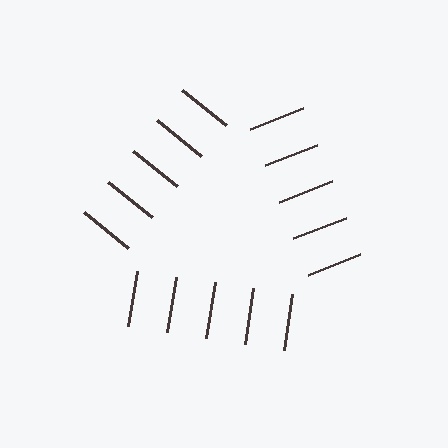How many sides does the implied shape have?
3 sides — the line-ends trace a triangle.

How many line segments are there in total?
15 — 5 along each of the 3 edges.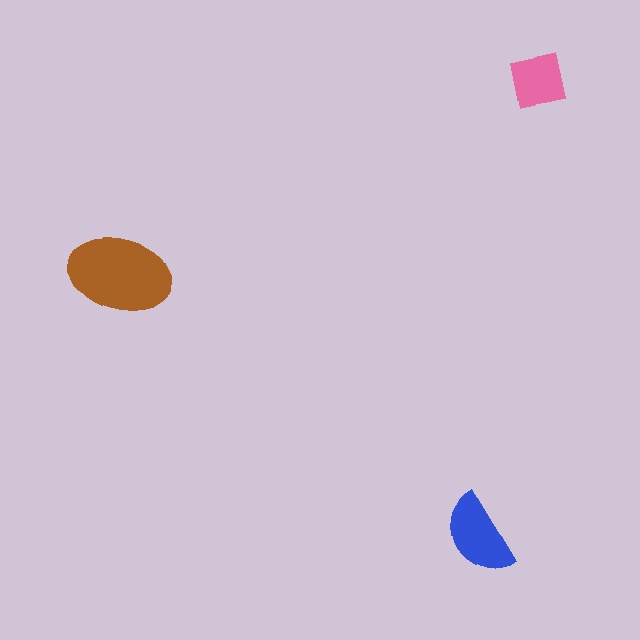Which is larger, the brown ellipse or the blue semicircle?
The brown ellipse.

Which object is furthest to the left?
The brown ellipse is leftmost.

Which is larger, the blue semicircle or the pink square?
The blue semicircle.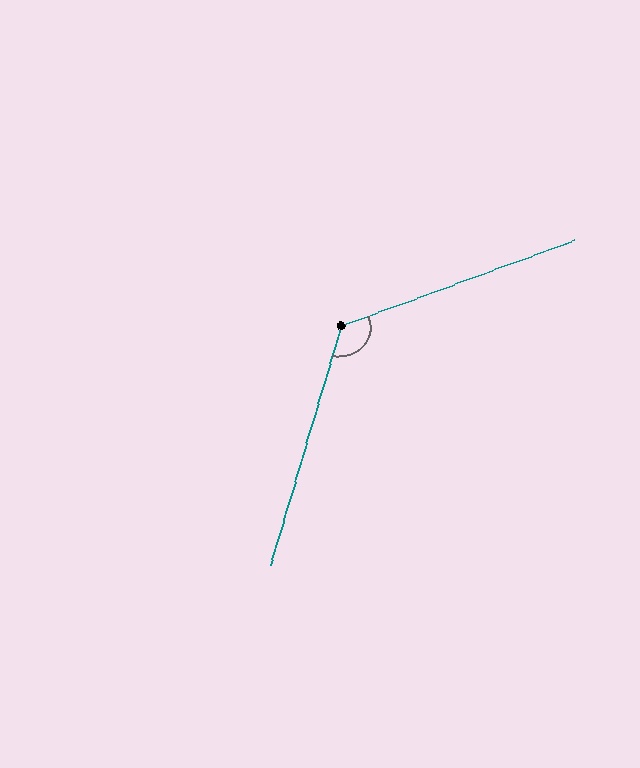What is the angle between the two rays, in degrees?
Approximately 127 degrees.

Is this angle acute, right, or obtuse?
It is obtuse.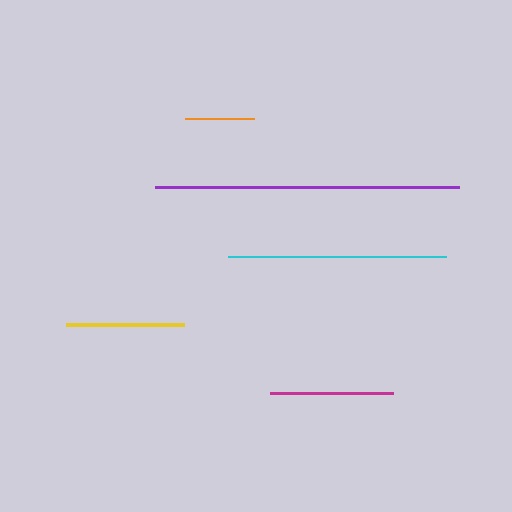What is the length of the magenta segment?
The magenta segment is approximately 123 pixels long.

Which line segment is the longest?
The purple line is the longest at approximately 304 pixels.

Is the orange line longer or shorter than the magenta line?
The magenta line is longer than the orange line.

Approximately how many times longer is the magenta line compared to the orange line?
The magenta line is approximately 1.8 times the length of the orange line.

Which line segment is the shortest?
The orange line is the shortest at approximately 69 pixels.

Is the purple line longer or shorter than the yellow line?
The purple line is longer than the yellow line.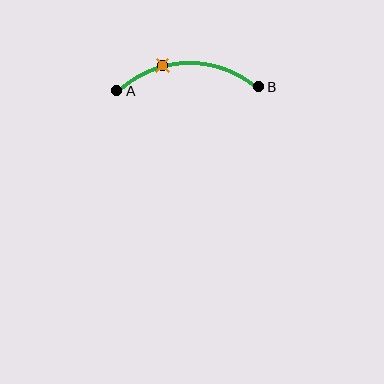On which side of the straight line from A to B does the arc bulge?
The arc bulges above the straight line connecting A and B.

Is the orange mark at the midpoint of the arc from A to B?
No. The orange mark lies on the arc but is closer to endpoint A. The arc midpoint would be at the point on the curve equidistant along the arc from both A and B.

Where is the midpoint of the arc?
The arc midpoint is the point on the curve farthest from the straight line joining A and B. It sits above that line.